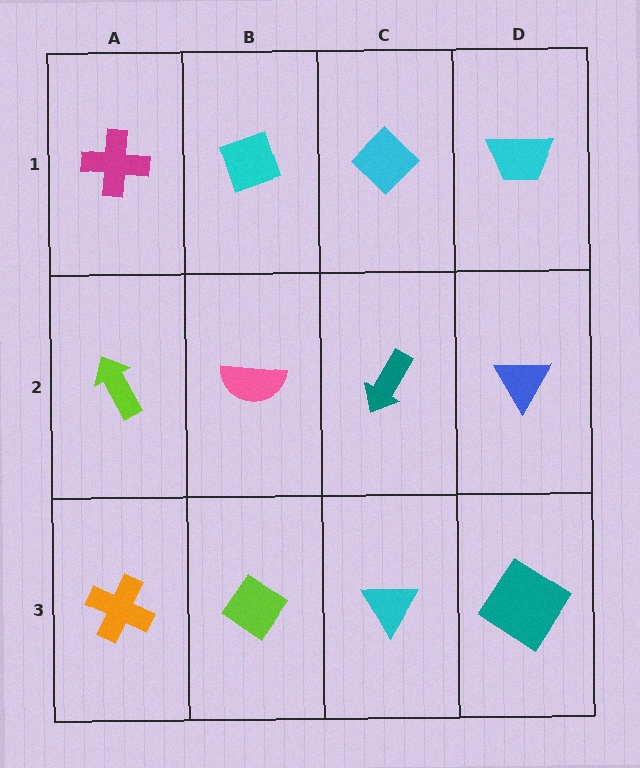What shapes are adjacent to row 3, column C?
A teal arrow (row 2, column C), a lime diamond (row 3, column B), a teal diamond (row 3, column D).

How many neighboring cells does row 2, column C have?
4.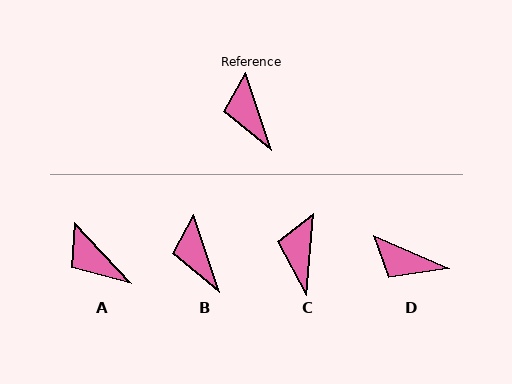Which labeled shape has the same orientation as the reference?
B.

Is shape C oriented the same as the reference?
No, it is off by about 23 degrees.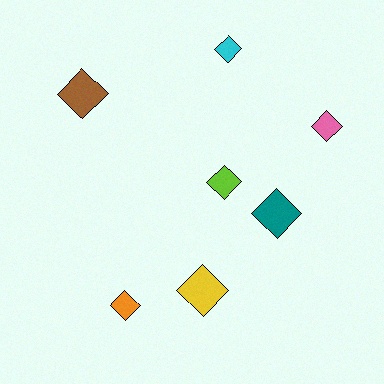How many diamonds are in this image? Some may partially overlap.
There are 7 diamonds.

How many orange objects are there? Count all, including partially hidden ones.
There is 1 orange object.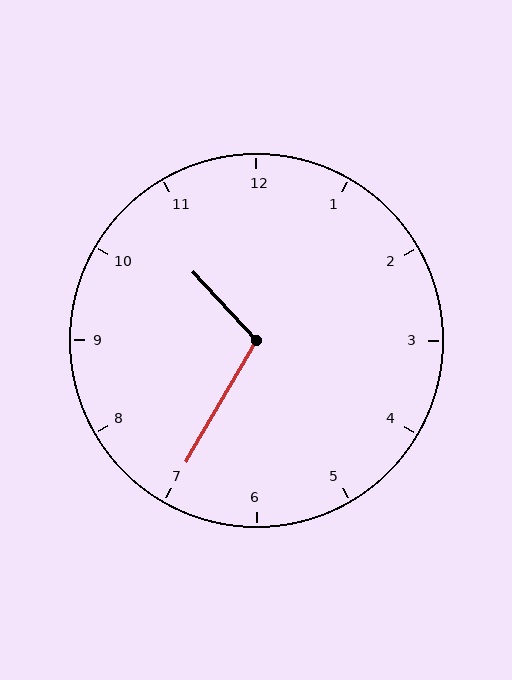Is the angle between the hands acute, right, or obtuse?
It is obtuse.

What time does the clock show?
10:35.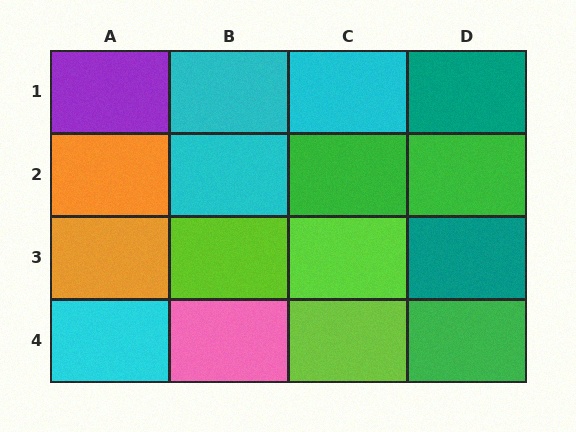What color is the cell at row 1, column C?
Cyan.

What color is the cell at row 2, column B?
Cyan.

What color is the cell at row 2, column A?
Orange.